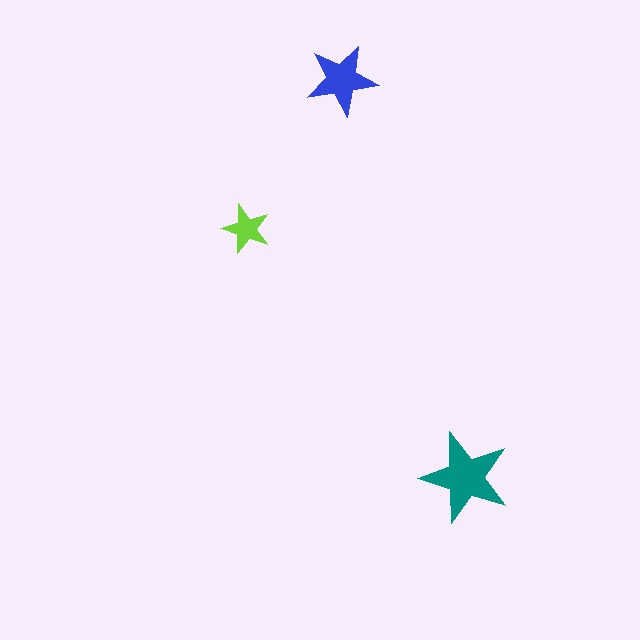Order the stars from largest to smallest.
the teal one, the blue one, the lime one.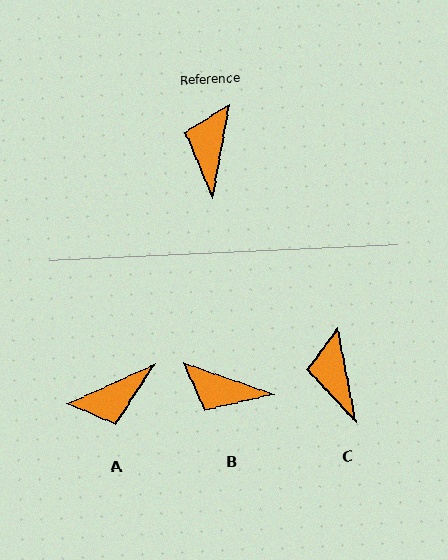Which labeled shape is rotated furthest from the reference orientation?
A, about 124 degrees away.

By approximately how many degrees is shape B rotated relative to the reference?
Approximately 81 degrees counter-clockwise.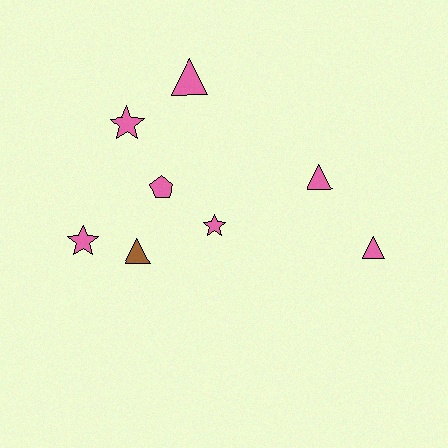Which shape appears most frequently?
Triangle, with 4 objects.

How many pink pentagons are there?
There is 1 pink pentagon.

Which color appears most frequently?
Pink, with 7 objects.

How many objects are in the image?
There are 8 objects.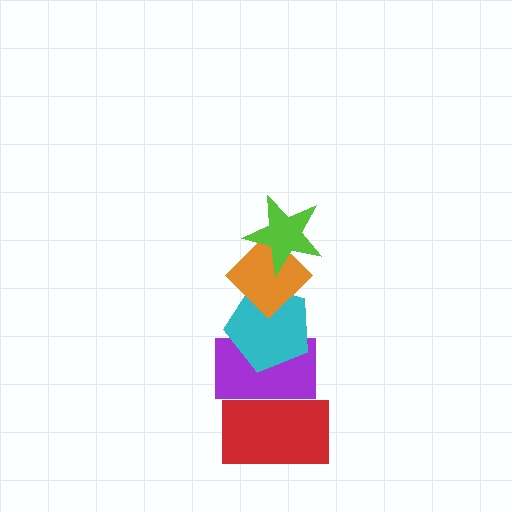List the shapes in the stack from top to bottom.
From top to bottom: the lime star, the orange diamond, the cyan pentagon, the purple rectangle, the red rectangle.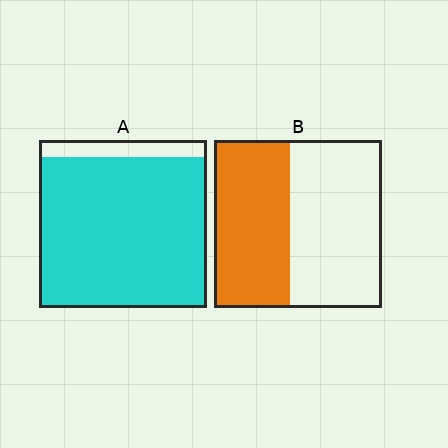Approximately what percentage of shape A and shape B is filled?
A is approximately 90% and B is approximately 45%.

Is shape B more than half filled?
No.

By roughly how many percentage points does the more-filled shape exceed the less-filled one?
By roughly 45 percentage points (A over B).